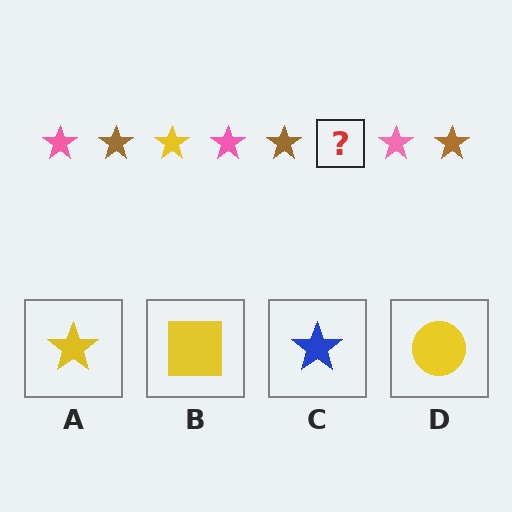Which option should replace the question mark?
Option A.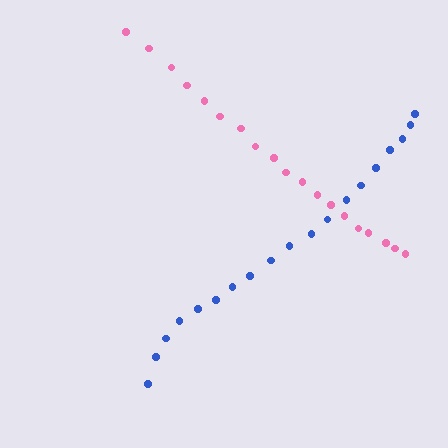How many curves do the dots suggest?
There are 2 distinct paths.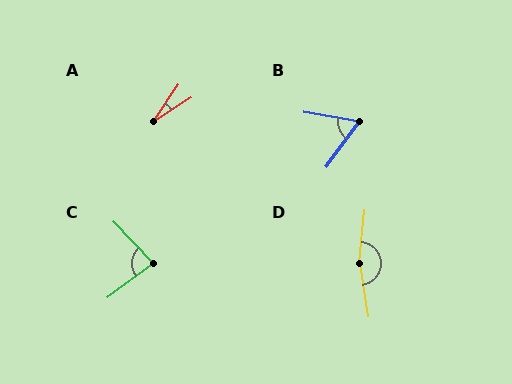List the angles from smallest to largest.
A (23°), B (63°), C (82°), D (165°).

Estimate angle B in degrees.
Approximately 63 degrees.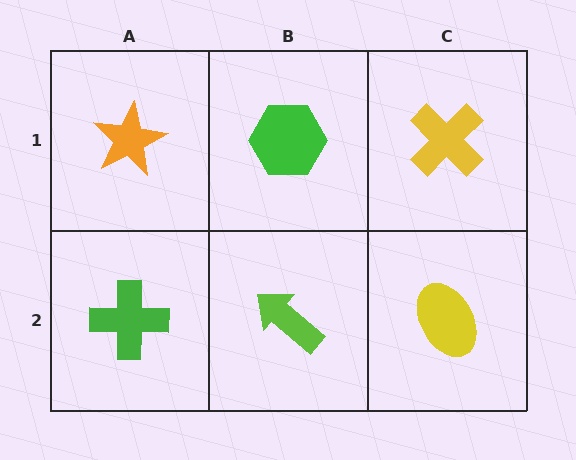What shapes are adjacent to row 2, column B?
A green hexagon (row 1, column B), a green cross (row 2, column A), a yellow ellipse (row 2, column C).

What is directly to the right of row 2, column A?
A lime arrow.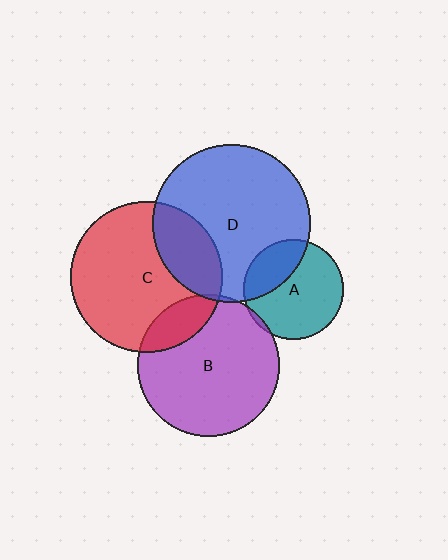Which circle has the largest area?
Circle D (blue).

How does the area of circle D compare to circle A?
Approximately 2.5 times.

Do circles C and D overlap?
Yes.